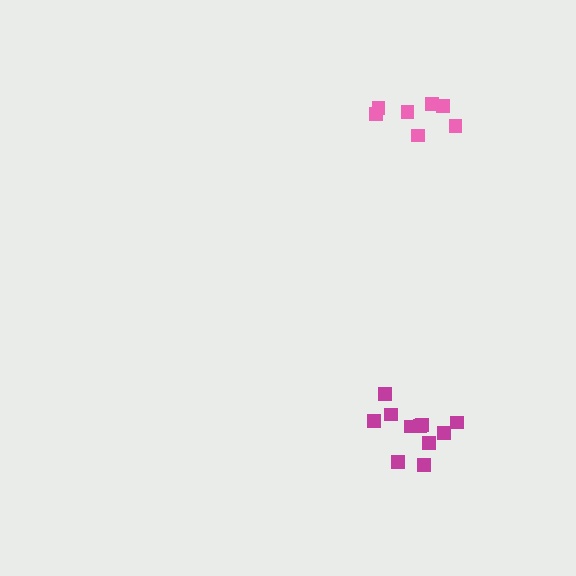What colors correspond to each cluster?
The clusters are colored: magenta, pink.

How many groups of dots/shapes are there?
There are 2 groups.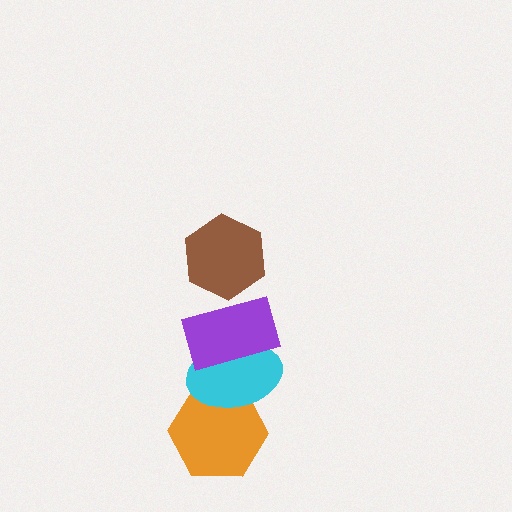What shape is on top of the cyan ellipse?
The purple rectangle is on top of the cyan ellipse.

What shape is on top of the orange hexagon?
The cyan ellipse is on top of the orange hexagon.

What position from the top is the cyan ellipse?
The cyan ellipse is 3rd from the top.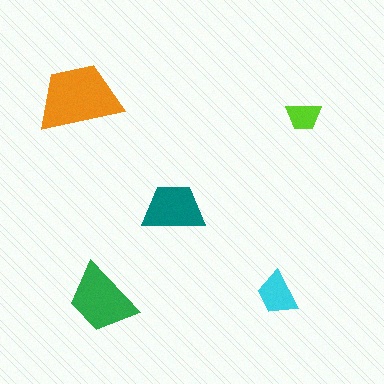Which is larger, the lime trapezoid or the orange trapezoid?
The orange one.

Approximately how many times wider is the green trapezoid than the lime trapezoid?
About 2 times wider.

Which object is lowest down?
The green trapezoid is bottommost.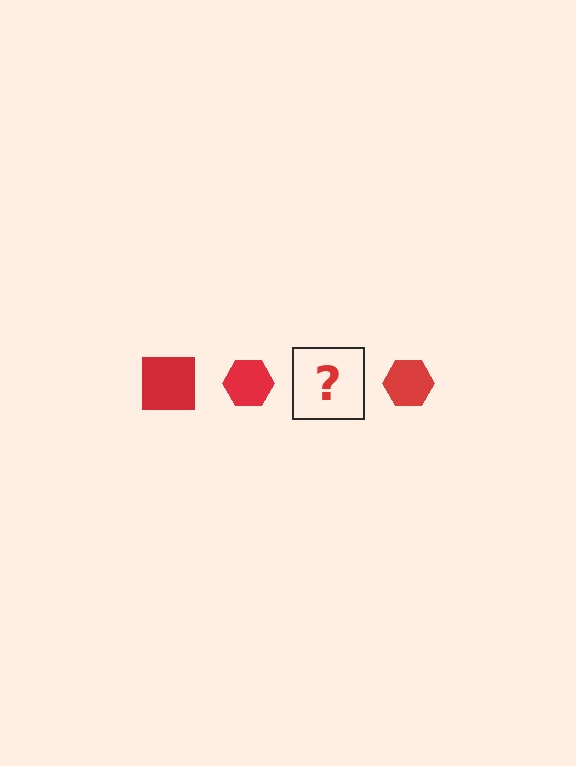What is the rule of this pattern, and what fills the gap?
The rule is that the pattern cycles through square, hexagon shapes in red. The gap should be filled with a red square.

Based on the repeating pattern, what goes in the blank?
The blank should be a red square.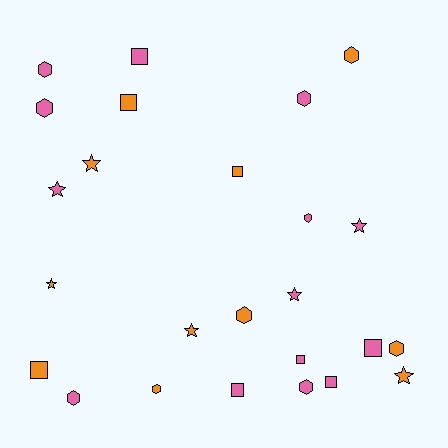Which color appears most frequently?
Pink, with 14 objects.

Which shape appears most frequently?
Hexagon, with 10 objects.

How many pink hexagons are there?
There are 6 pink hexagons.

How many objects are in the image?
There are 25 objects.